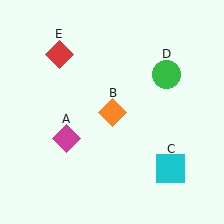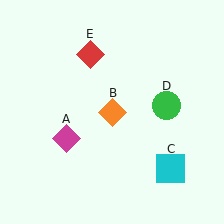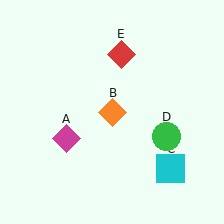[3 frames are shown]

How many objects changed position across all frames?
2 objects changed position: green circle (object D), red diamond (object E).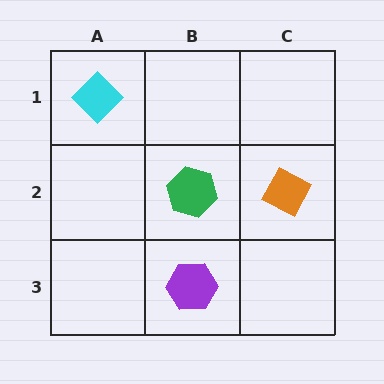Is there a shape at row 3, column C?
No, that cell is empty.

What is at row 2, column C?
An orange diamond.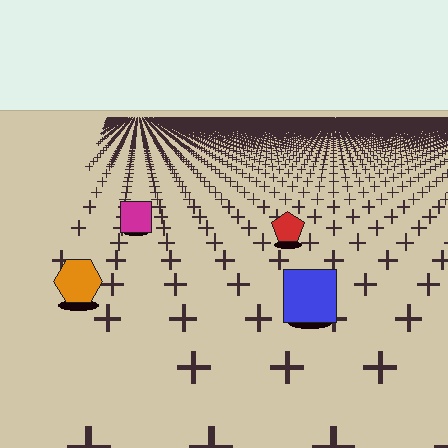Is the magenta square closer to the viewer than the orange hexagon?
No. The orange hexagon is closer — you can tell from the texture gradient: the ground texture is coarser near it.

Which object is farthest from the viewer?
The magenta square is farthest from the viewer. It appears smaller and the ground texture around it is denser.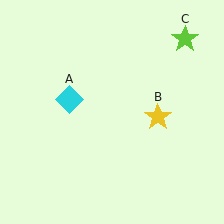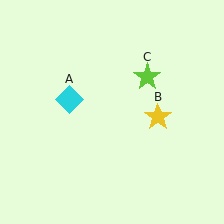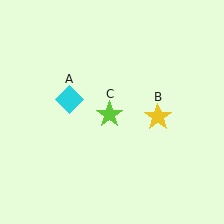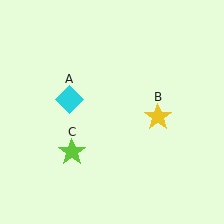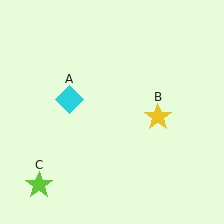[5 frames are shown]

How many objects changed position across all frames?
1 object changed position: lime star (object C).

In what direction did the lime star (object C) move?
The lime star (object C) moved down and to the left.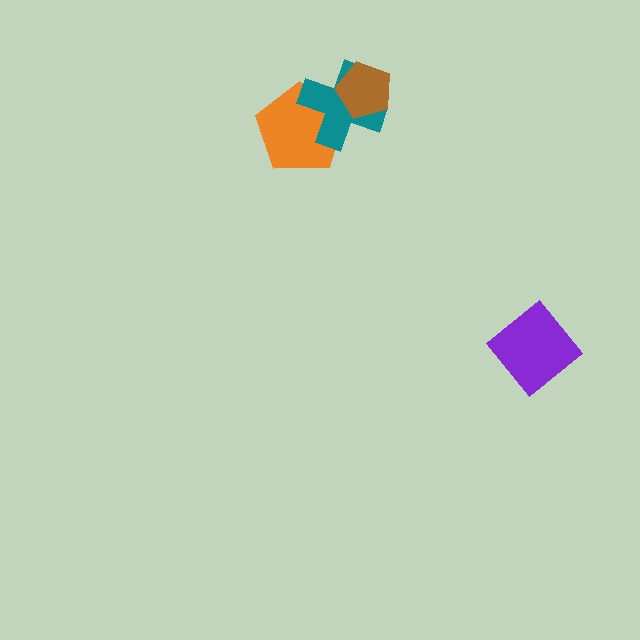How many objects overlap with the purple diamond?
0 objects overlap with the purple diamond.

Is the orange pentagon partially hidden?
Yes, it is partially covered by another shape.